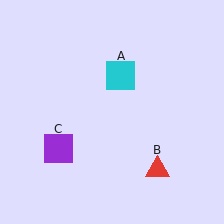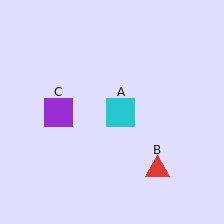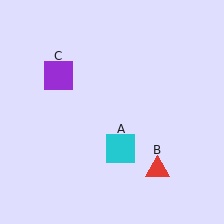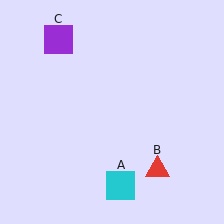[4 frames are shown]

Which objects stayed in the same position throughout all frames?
Red triangle (object B) remained stationary.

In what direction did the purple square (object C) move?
The purple square (object C) moved up.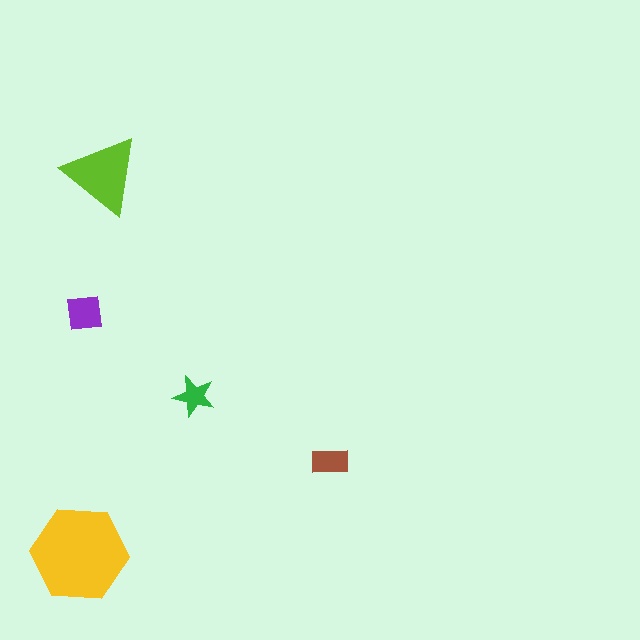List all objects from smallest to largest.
The green star, the brown rectangle, the purple square, the lime triangle, the yellow hexagon.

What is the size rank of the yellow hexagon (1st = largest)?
1st.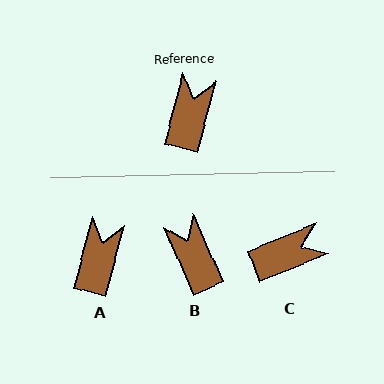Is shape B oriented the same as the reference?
No, it is off by about 39 degrees.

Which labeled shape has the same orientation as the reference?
A.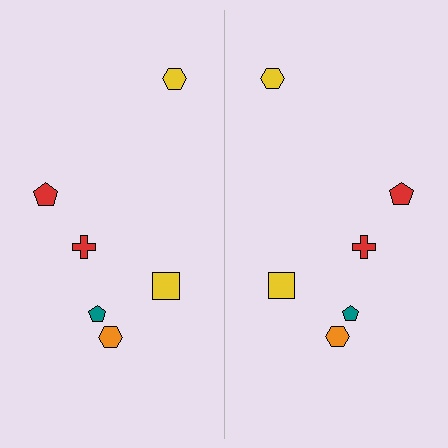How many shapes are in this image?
There are 12 shapes in this image.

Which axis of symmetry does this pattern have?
The pattern has a vertical axis of symmetry running through the center of the image.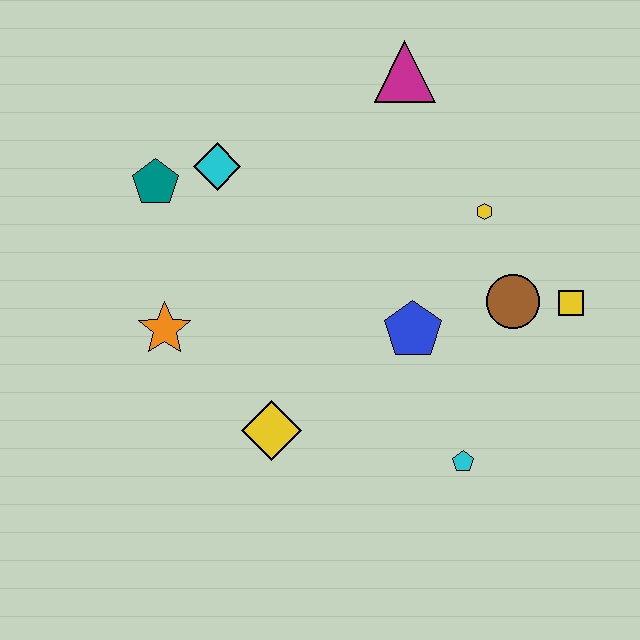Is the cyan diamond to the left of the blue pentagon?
Yes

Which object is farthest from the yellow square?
The teal pentagon is farthest from the yellow square.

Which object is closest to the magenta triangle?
The yellow hexagon is closest to the magenta triangle.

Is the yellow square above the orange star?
Yes